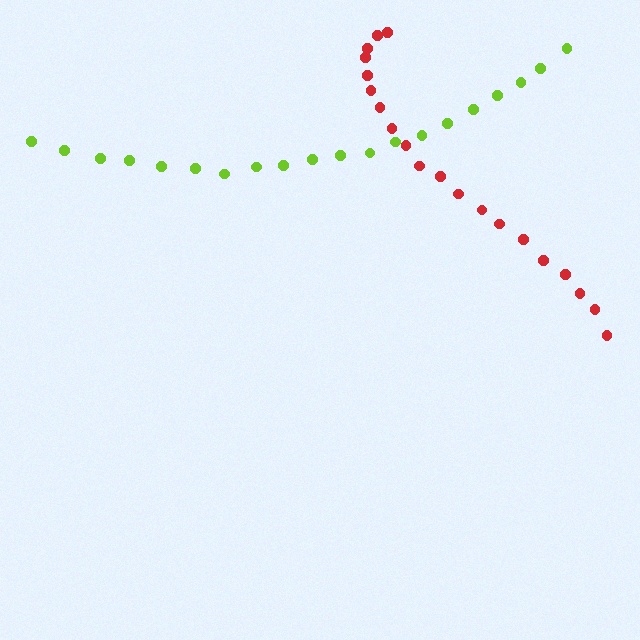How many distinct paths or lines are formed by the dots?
There are 2 distinct paths.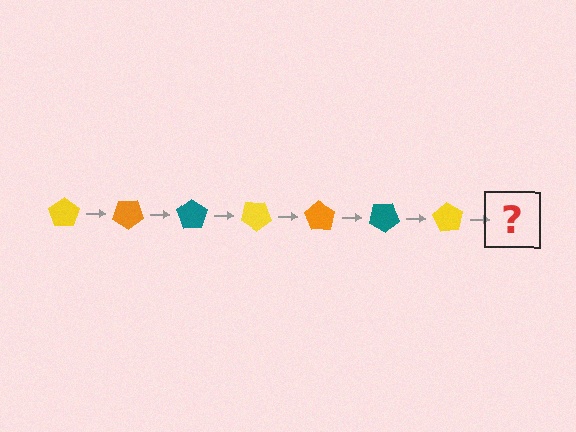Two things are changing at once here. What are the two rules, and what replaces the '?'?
The two rules are that it rotates 35 degrees each step and the color cycles through yellow, orange, and teal. The '?' should be an orange pentagon, rotated 245 degrees from the start.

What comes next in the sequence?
The next element should be an orange pentagon, rotated 245 degrees from the start.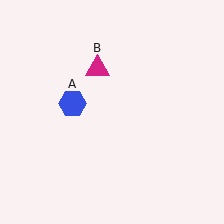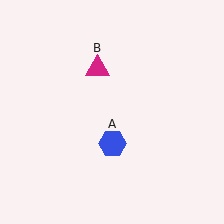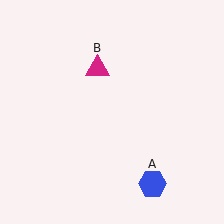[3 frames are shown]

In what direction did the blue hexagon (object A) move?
The blue hexagon (object A) moved down and to the right.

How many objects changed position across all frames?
1 object changed position: blue hexagon (object A).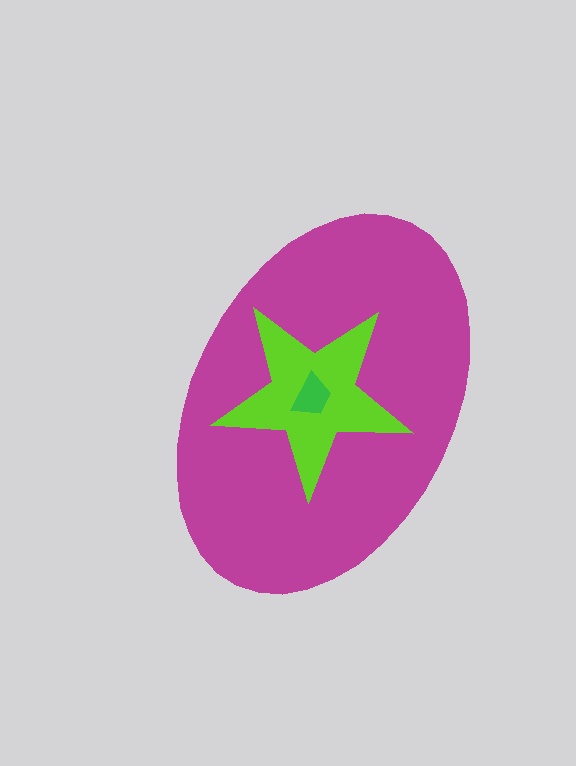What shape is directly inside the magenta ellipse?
The lime star.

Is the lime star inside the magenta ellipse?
Yes.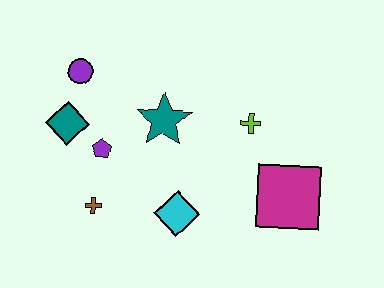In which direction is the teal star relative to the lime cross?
The teal star is to the left of the lime cross.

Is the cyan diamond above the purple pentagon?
No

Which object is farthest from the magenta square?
The purple circle is farthest from the magenta square.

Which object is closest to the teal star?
The purple pentagon is closest to the teal star.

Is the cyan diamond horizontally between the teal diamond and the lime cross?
Yes